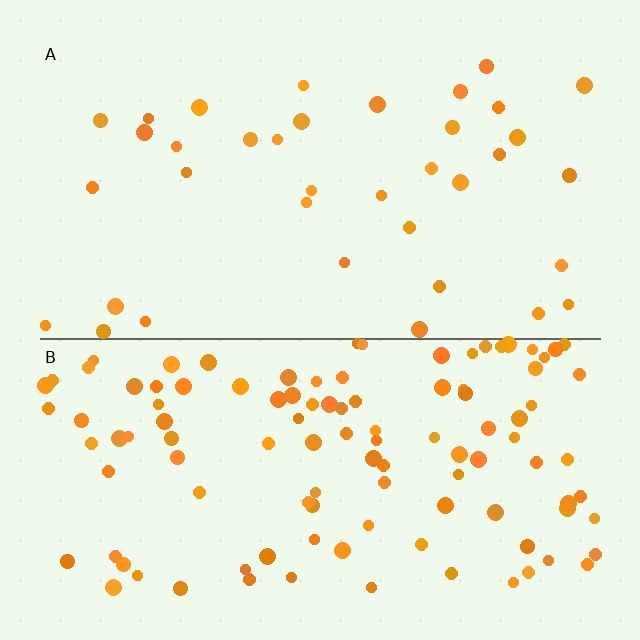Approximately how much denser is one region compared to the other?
Approximately 3.0× — region B over region A.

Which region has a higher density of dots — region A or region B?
B (the bottom).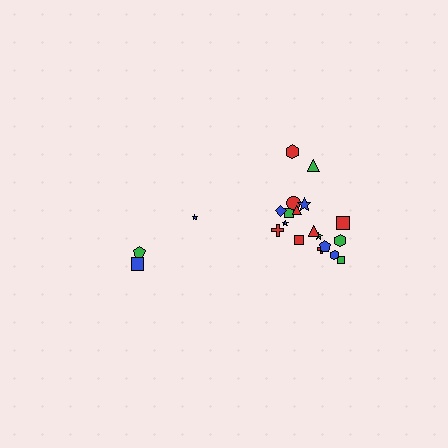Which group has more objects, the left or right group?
The right group.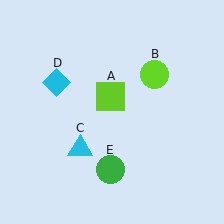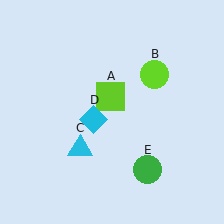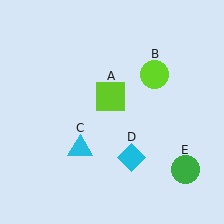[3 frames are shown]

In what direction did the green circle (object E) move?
The green circle (object E) moved right.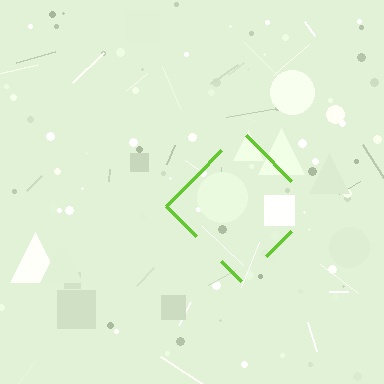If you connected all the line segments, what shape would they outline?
They would outline a diamond.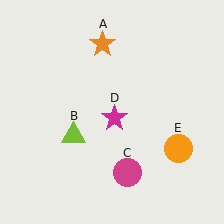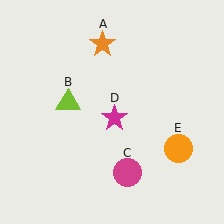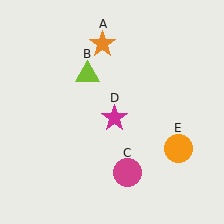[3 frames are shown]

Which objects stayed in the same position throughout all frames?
Orange star (object A) and magenta circle (object C) and magenta star (object D) and orange circle (object E) remained stationary.